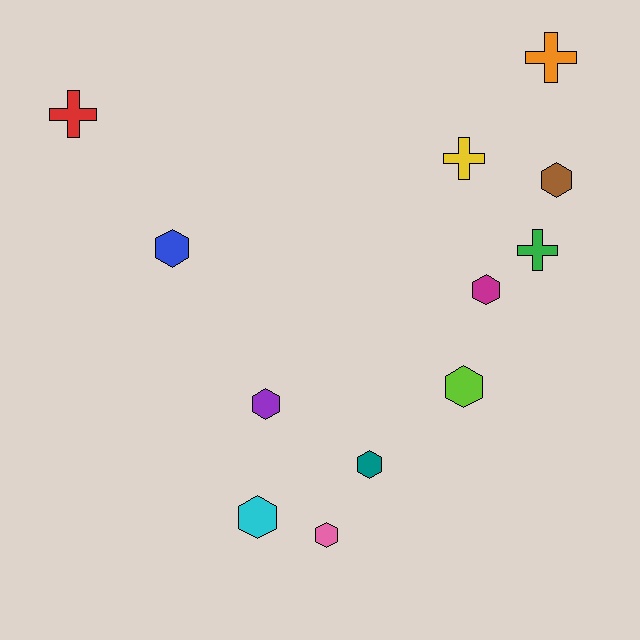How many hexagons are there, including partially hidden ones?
There are 8 hexagons.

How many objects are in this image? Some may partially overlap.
There are 12 objects.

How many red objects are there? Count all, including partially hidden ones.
There is 1 red object.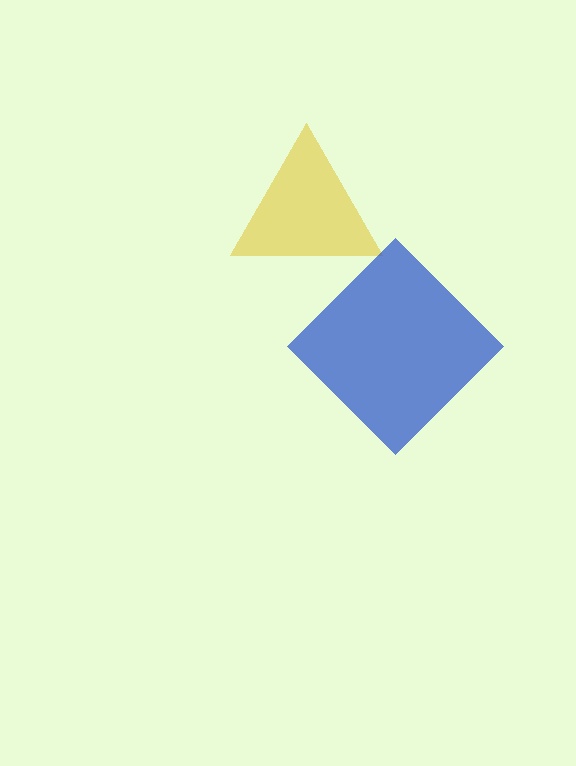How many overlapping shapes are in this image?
There are 2 overlapping shapes in the image.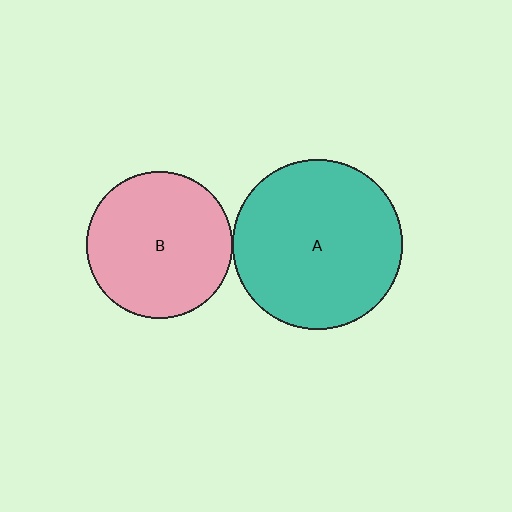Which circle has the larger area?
Circle A (teal).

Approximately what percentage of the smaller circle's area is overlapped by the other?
Approximately 5%.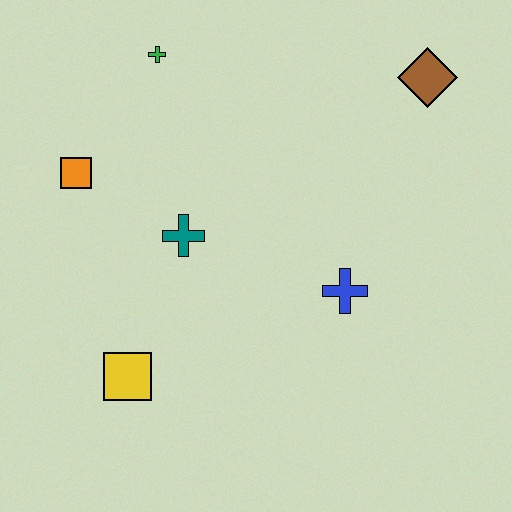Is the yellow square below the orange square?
Yes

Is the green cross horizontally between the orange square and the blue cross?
Yes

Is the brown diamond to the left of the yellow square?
No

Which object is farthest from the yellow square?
The brown diamond is farthest from the yellow square.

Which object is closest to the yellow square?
The teal cross is closest to the yellow square.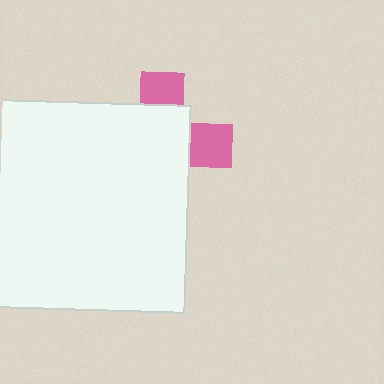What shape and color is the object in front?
The object in front is a white rectangle.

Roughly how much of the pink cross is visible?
A small part of it is visible (roughly 30%).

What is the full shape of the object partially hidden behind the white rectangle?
The partially hidden object is a pink cross.